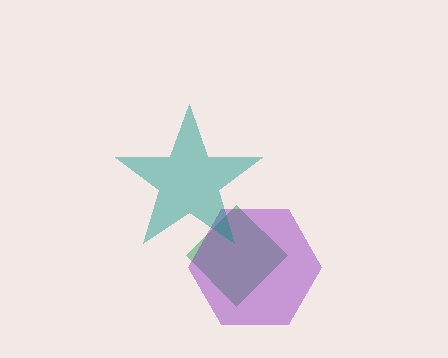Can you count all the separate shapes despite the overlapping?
Yes, there are 3 separate shapes.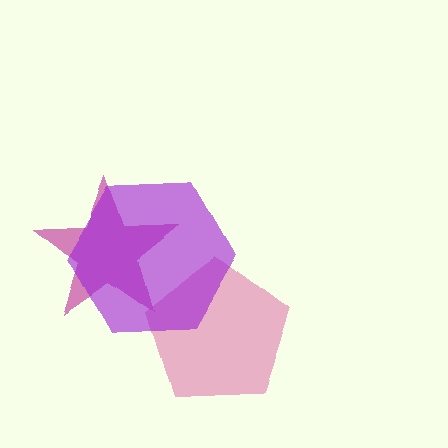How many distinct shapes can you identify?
There are 3 distinct shapes: a magenta star, a pink pentagon, a purple hexagon.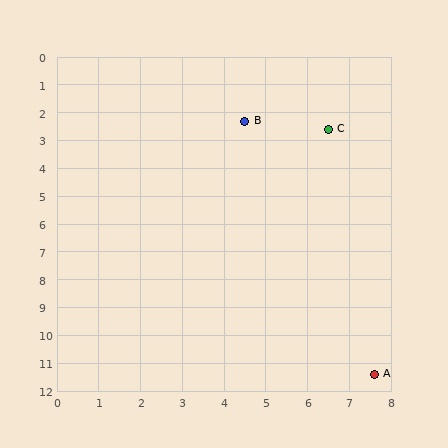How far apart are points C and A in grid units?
Points C and A are about 8.9 grid units apart.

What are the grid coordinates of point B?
Point B is at approximately (4.5, 2.3).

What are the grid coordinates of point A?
Point A is at approximately (7.6, 11.4).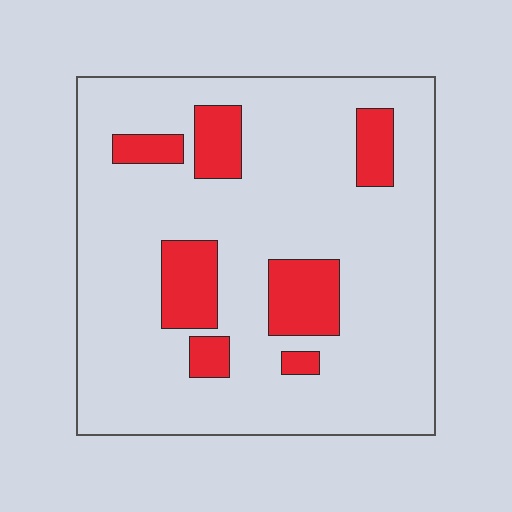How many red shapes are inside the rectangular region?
7.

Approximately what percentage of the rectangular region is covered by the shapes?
Approximately 15%.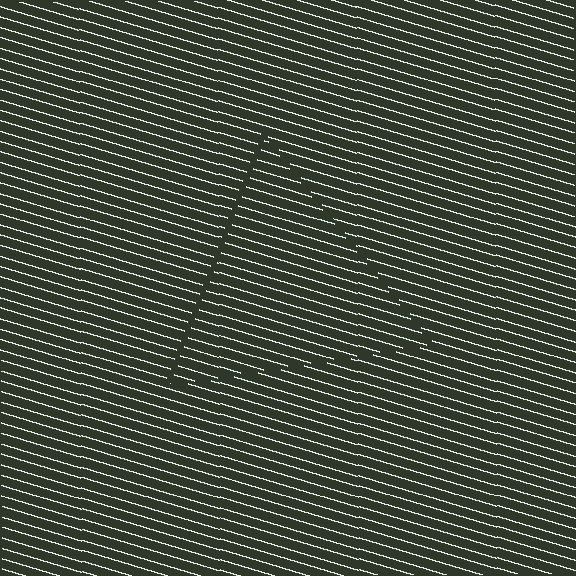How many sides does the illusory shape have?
3 sides — the line-ends trace a triangle.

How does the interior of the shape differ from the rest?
The interior of the shape contains the same grating, shifted by half a period — the contour is defined by the phase discontinuity where line-ends from the inner and outer gratings abut.